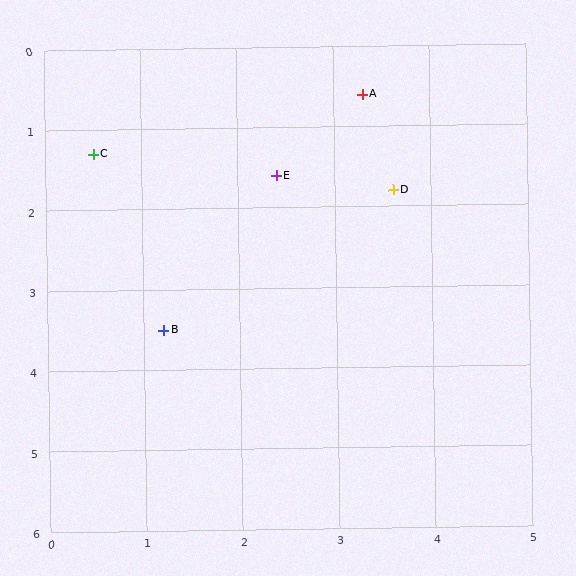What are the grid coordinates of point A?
Point A is at approximately (3.3, 0.6).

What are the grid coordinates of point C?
Point C is at approximately (0.5, 1.3).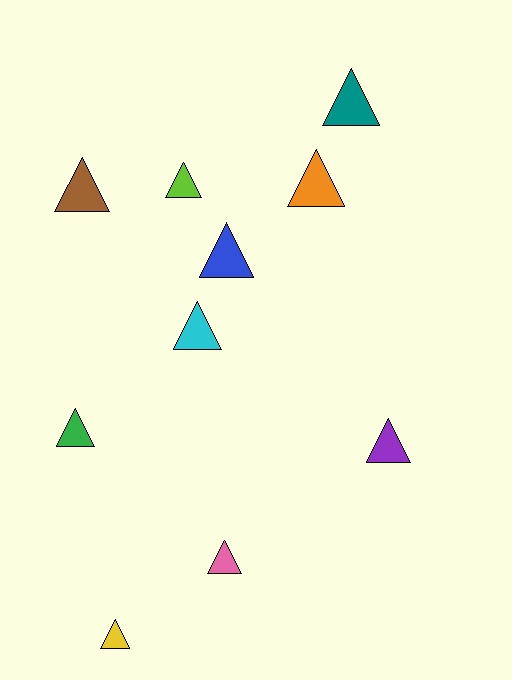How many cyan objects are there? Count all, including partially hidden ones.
There is 1 cyan object.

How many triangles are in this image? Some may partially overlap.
There are 10 triangles.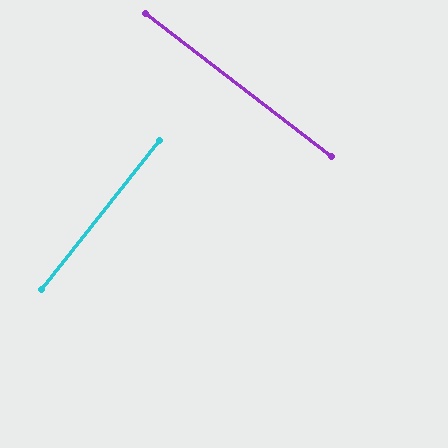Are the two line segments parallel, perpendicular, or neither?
Perpendicular — they meet at approximately 89°.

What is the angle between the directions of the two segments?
Approximately 89 degrees.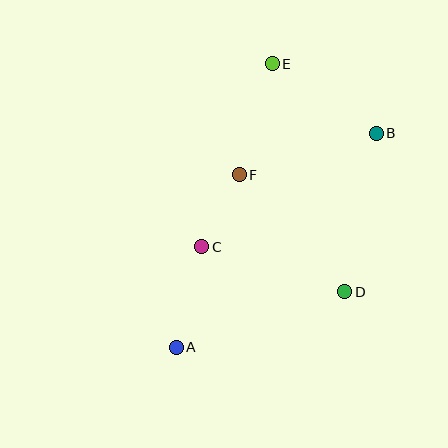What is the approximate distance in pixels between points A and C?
The distance between A and C is approximately 104 pixels.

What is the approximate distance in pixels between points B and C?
The distance between B and C is approximately 208 pixels.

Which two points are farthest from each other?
Points A and E are farthest from each other.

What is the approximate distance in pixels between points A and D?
The distance between A and D is approximately 177 pixels.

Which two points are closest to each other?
Points C and F are closest to each other.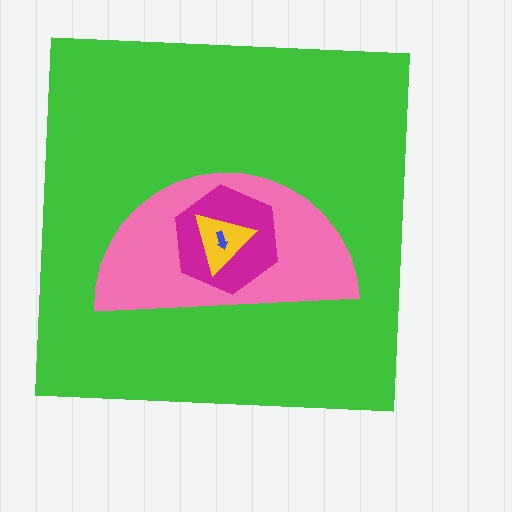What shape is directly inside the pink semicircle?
The magenta hexagon.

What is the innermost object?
The blue arrow.